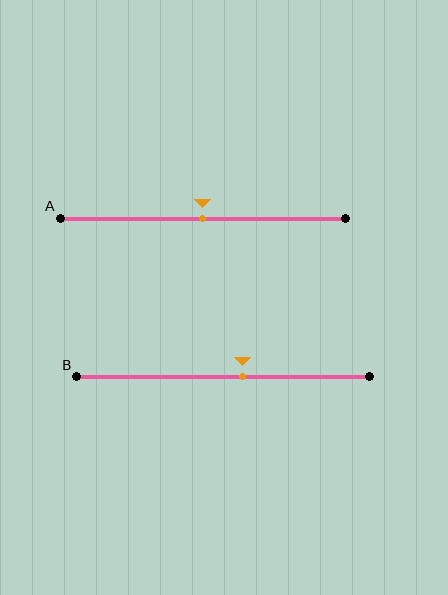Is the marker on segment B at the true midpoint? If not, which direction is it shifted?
No, the marker on segment B is shifted to the right by about 7% of the segment length.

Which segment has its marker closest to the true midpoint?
Segment A has its marker closest to the true midpoint.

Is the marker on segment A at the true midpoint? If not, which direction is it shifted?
Yes, the marker on segment A is at the true midpoint.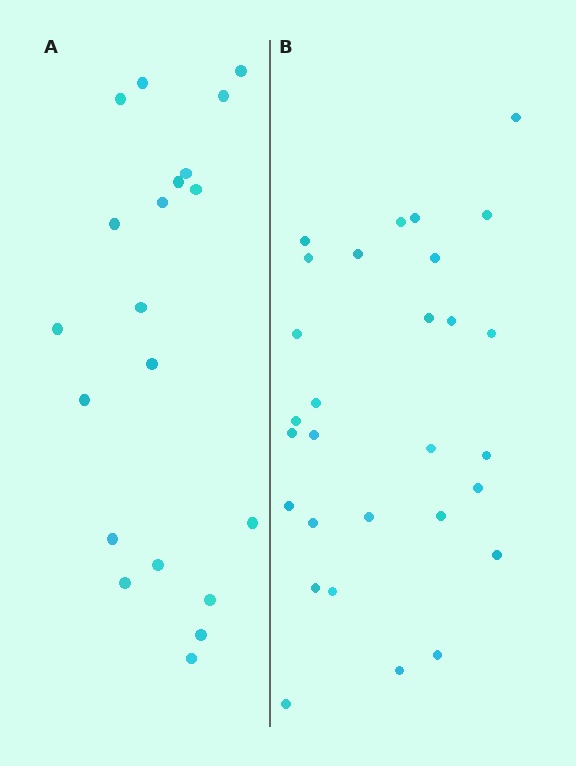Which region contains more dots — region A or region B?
Region B (the right region) has more dots.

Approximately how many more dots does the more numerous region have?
Region B has roughly 8 or so more dots than region A.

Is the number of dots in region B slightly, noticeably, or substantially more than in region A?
Region B has substantially more. The ratio is roughly 1.4 to 1.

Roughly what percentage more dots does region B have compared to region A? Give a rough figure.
About 45% more.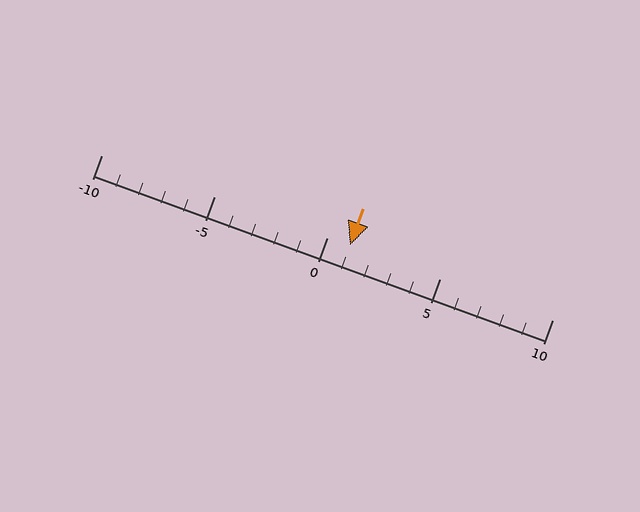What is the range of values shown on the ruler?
The ruler shows values from -10 to 10.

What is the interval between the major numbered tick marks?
The major tick marks are spaced 5 units apart.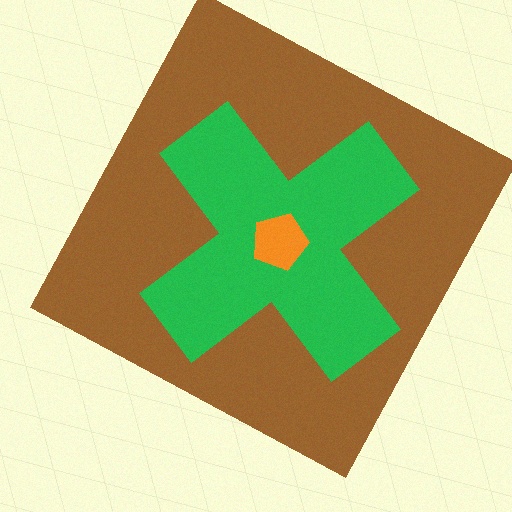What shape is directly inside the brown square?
The green cross.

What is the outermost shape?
The brown square.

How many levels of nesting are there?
3.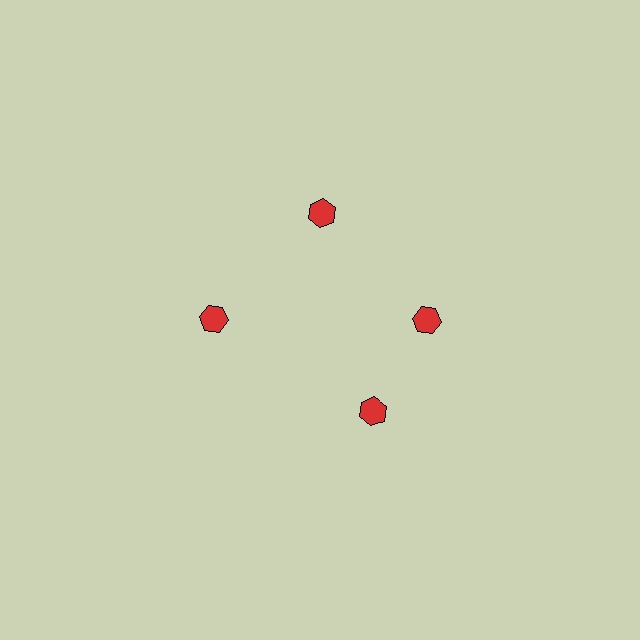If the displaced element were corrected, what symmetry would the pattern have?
It would have 4-fold rotational symmetry — the pattern would map onto itself every 90 degrees.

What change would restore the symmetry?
The symmetry would be restored by rotating it back into even spacing with its neighbors so that all 4 hexagons sit at equal angles and equal distance from the center.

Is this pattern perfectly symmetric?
No. The 4 red hexagons are arranged in a ring, but one element near the 6 o'clock position is rotated out of alignment along the ring, breaking the 4-fold rotational symmetry.